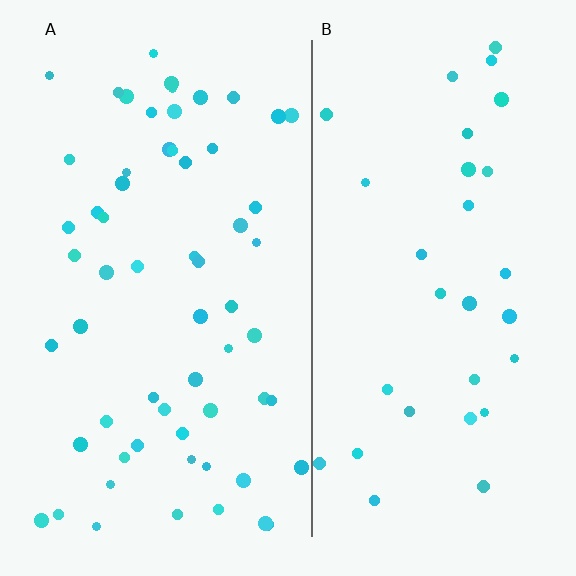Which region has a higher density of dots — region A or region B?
A (the left).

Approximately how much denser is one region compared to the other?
Approximately 1.9× — region A over region B.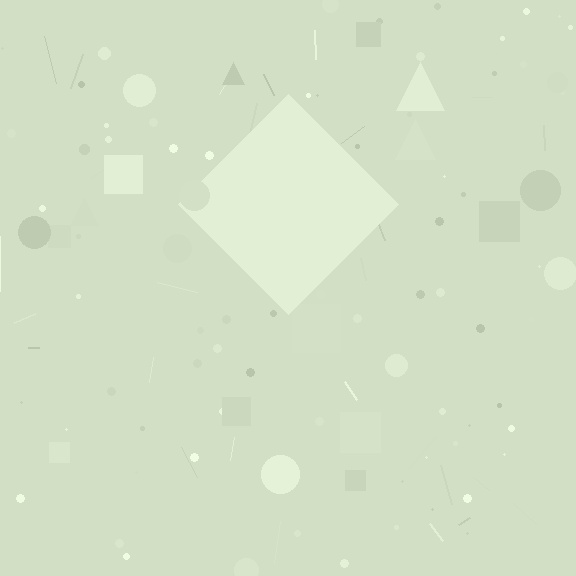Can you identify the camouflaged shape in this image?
The camouflaged shape is a diamond.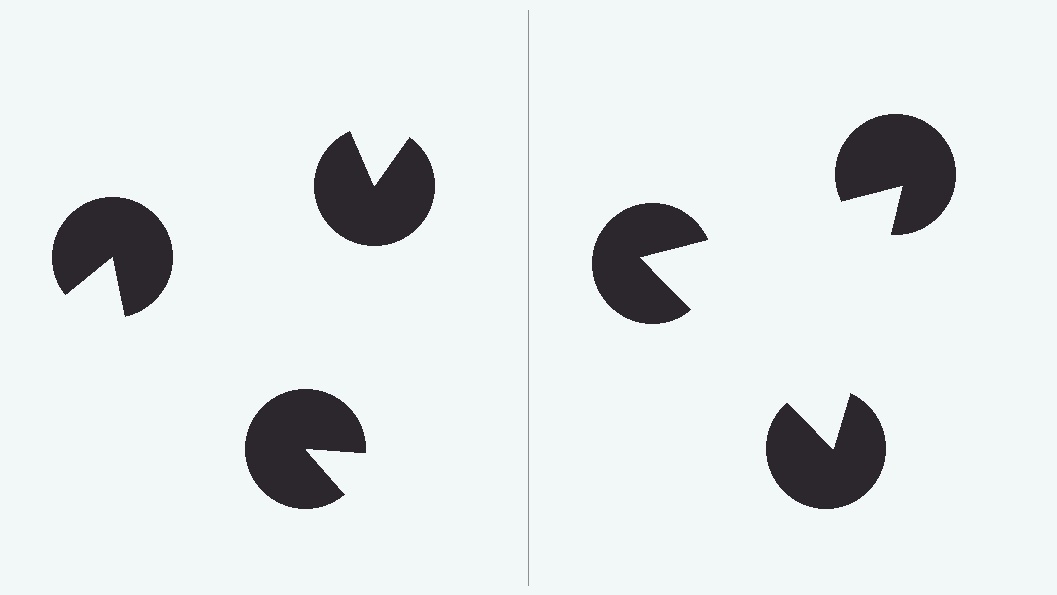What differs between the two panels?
The pac-man discs are positioned identically on both sides; only the wedge orientations differ. On the right they align to a triangle; on the left they are misaligned.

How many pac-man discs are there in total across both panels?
6 — 3 on each side.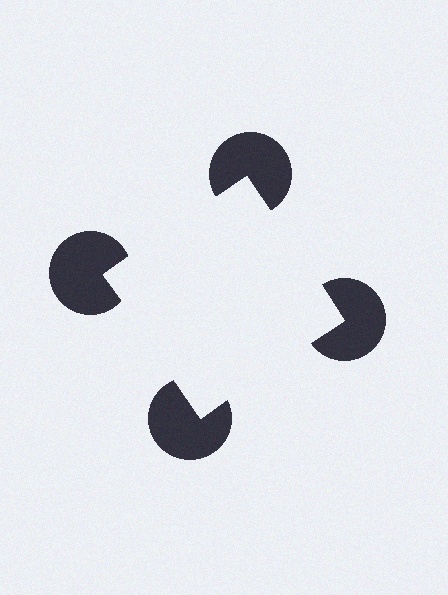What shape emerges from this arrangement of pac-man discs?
An illusory square — its edges are inferred from the aligned wedge cuts in the pac-man discs, not physically drawn.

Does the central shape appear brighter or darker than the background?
It typically appears slightly brighter than the background, even though no actual brightness change is drawn.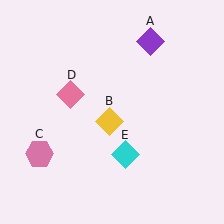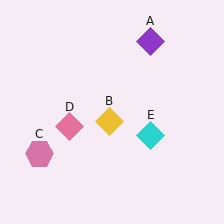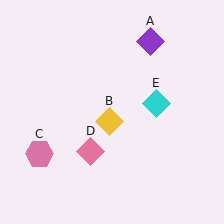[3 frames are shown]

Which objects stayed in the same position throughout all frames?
Purple diamond (object A) and yellow diamond (object B) and pink hexagon (object C) remained stationary.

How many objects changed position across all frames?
2 objects changed position: pink diamond (object D), cyan diamond (object E).